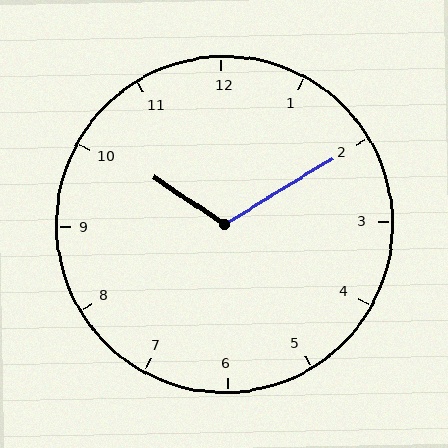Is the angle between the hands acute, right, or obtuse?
It is obtuse.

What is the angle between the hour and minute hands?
Approximately 115 degrees.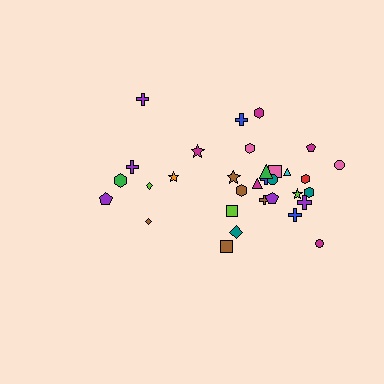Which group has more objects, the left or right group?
The right group.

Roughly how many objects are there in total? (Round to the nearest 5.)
Roughly 30 objects in total.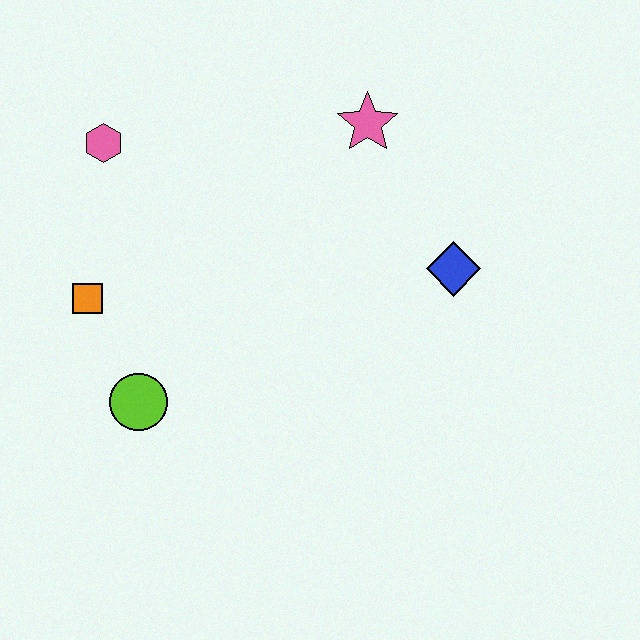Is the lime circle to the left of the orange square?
No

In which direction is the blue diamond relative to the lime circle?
The blue diamond is to the right of the lime circle.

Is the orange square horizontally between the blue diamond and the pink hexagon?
No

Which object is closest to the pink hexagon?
The orange square is closest to the pink hexagon.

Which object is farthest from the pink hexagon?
The blue diamond is farthest from the pink hexagon.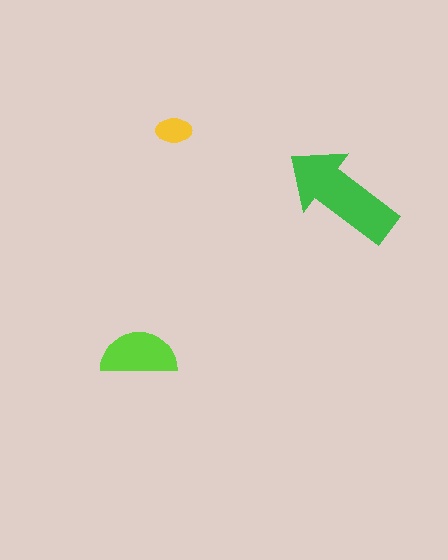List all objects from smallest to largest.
The yellow ellipse, the lime semicircle, the green arrow.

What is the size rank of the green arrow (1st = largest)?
1st.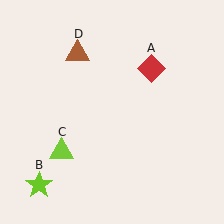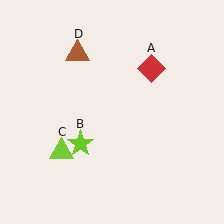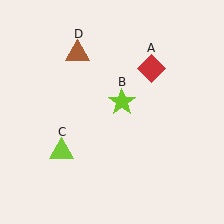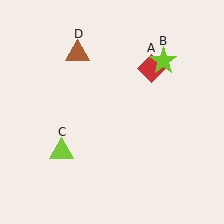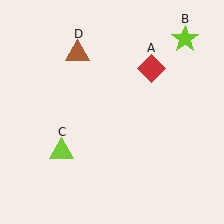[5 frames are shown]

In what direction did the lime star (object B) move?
The lime star (object B) moved up and to the right.